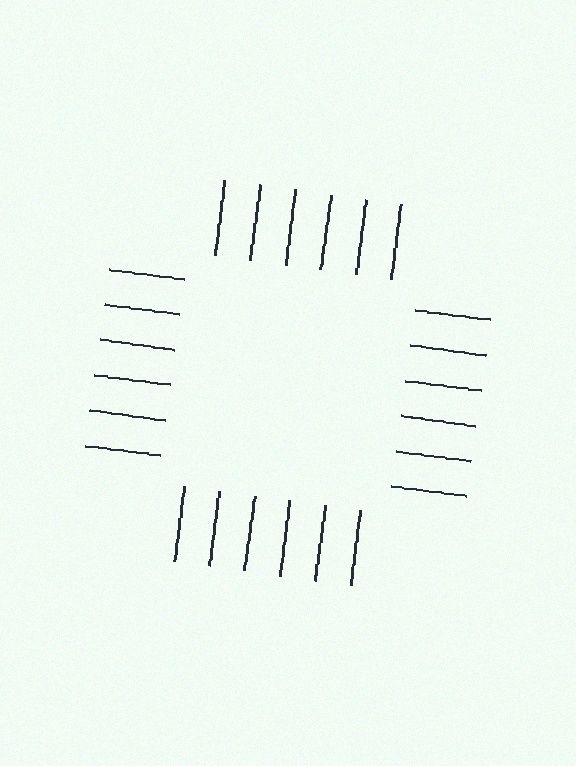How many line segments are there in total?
24 — 6 along each of the 4 edges.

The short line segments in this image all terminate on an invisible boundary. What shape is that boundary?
An illusory square — the line segments terminate on its edges but no continuous stroke is drawn.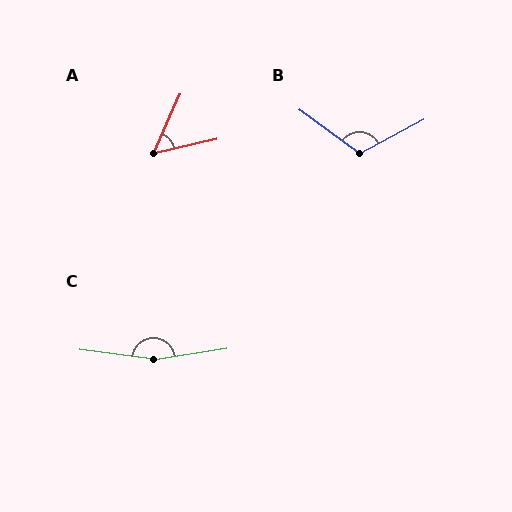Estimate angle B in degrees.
Approximately 116 degrees.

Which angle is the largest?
C, at approximately 164 degrees.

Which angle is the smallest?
A, at approximately 53 degrees.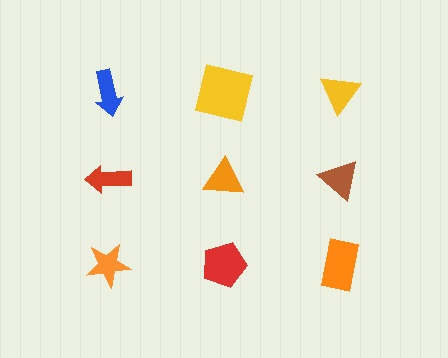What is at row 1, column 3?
A yellow triangle.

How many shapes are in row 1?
3 shapes.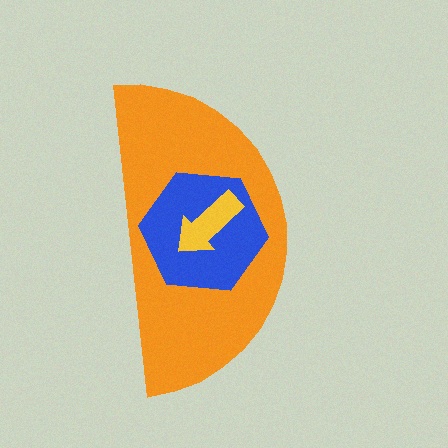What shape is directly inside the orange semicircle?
The blue hexagon.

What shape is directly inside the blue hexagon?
The yellow arrow.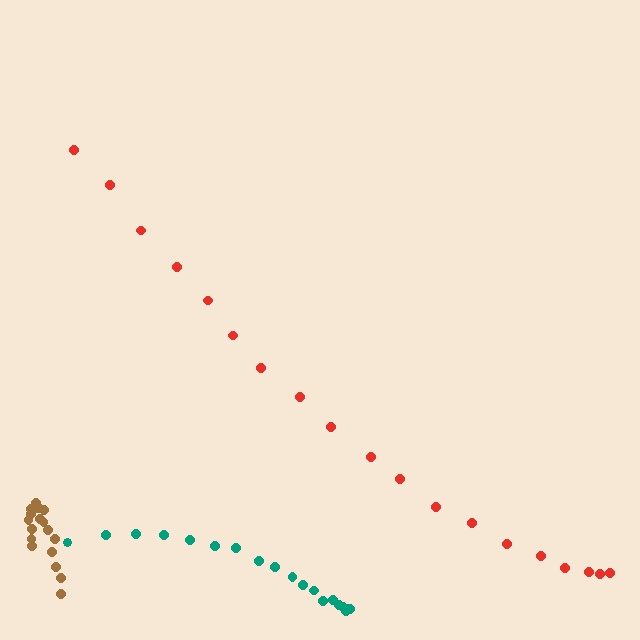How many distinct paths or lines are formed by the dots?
There are 3 distinct paths.